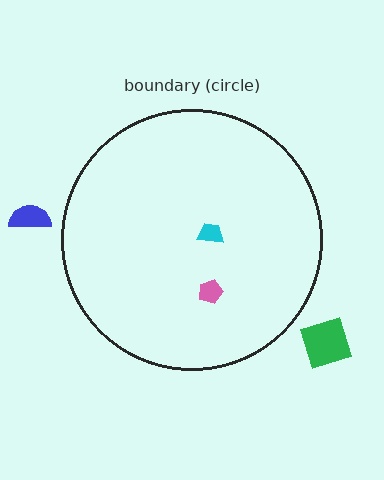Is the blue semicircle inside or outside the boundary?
Outside.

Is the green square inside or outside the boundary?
Outside.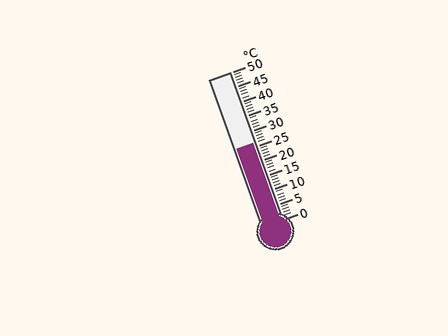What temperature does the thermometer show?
The thermometer shows approximately 26°C.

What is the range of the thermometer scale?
The thermometer scale ranges from 0°C to 50°C.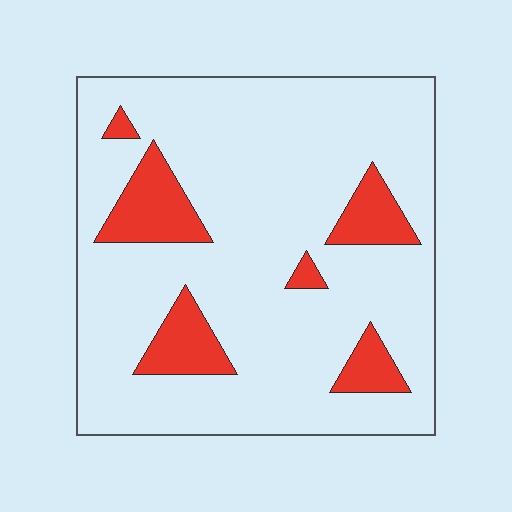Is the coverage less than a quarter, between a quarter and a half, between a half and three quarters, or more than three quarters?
Less than a quarter.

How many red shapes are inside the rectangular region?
6.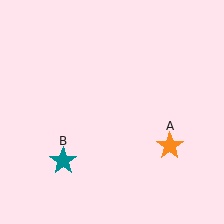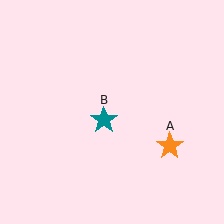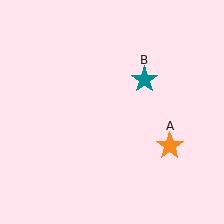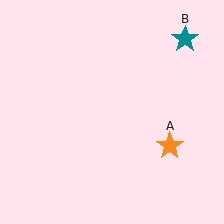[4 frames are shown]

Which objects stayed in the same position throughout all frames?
Orange star (object A) remained stationary.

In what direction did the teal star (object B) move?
The teal star (object B) moved up and to the right.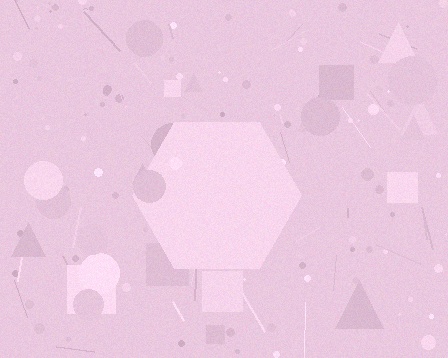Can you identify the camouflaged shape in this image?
The camouflaged shape is a hexagon.